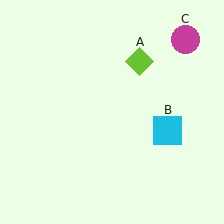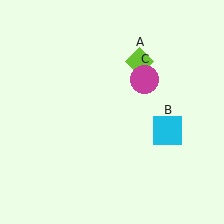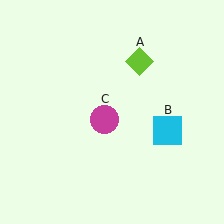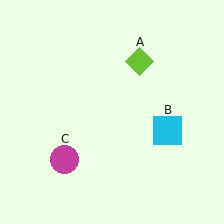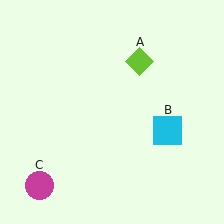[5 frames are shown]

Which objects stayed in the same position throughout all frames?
Lime diamond (object A) and cyan square (object B) remained stationary.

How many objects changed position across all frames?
1 object changed position: magenta circle (object C).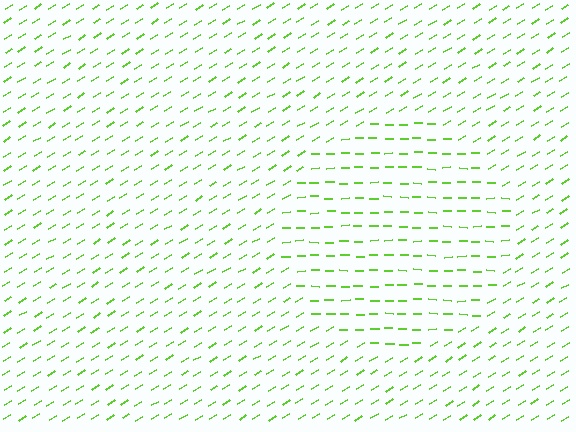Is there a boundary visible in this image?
Yes, there is a texture boundary formed by a change in line orientation.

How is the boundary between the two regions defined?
The boundary is defined purely by a change in line orientation (approximately 31 degrees difference). All lines are the same color and thickness.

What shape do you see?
I see a circle.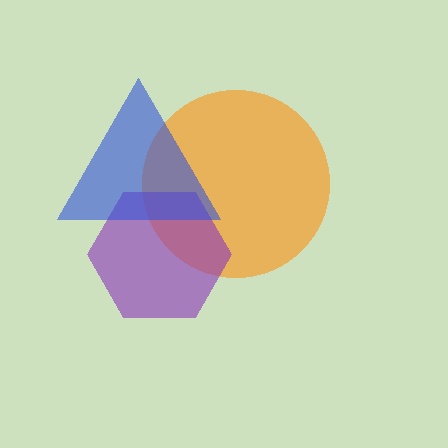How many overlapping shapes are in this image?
There are 3 overlapping shapes in the image.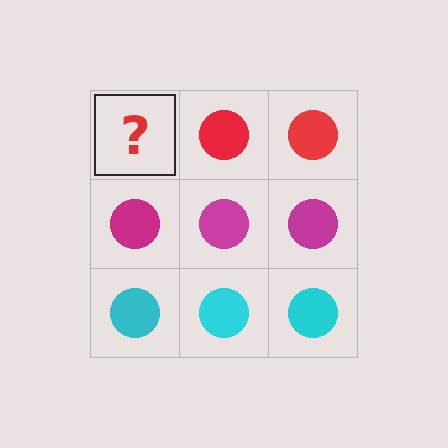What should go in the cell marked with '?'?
The missing cell should contain a red circle.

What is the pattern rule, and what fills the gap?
The rule is that each row has a consistent color. The gap should be filled with a red circle.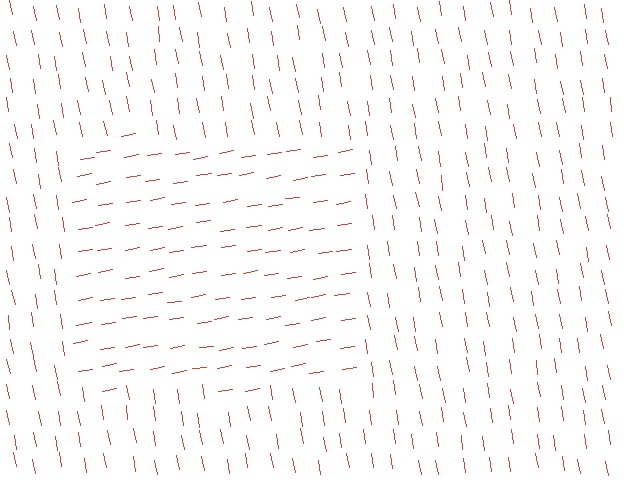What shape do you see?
I see a rectangle.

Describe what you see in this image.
The image is filled with small red line segments. A rectangle region in the image has lines oriented differently from the surrounding lines, creating a visible texture boundary.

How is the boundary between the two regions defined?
The boundary is defined purely by a change in line orientation (approximately 90 degrees difference). All lines are the same color and thickness.